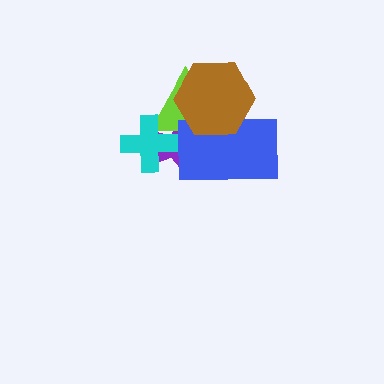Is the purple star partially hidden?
Yes, it is partially covered by another shape.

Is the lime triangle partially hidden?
Yes, it is partially covered by another shape.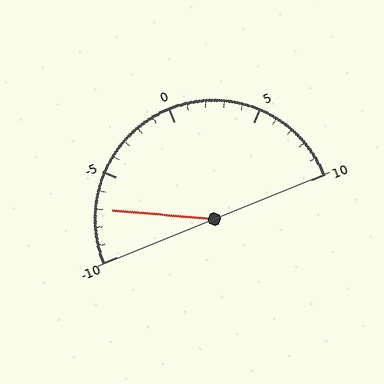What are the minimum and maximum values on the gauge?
The gauge ranges from -10 to 10.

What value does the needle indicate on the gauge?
The needle indicates approximately -7.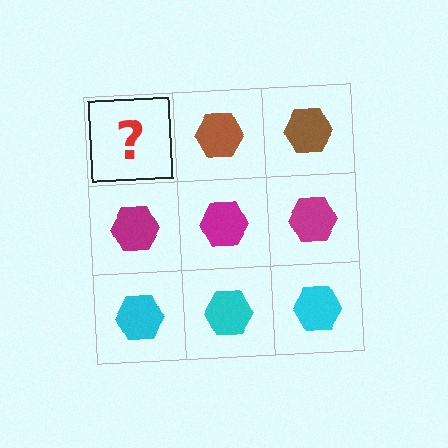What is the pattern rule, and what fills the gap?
The rule is that each row has a consistent color. The gap should be filled with a brown hexagon.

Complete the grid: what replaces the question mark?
The question mark should be replaced with a brown hexagon.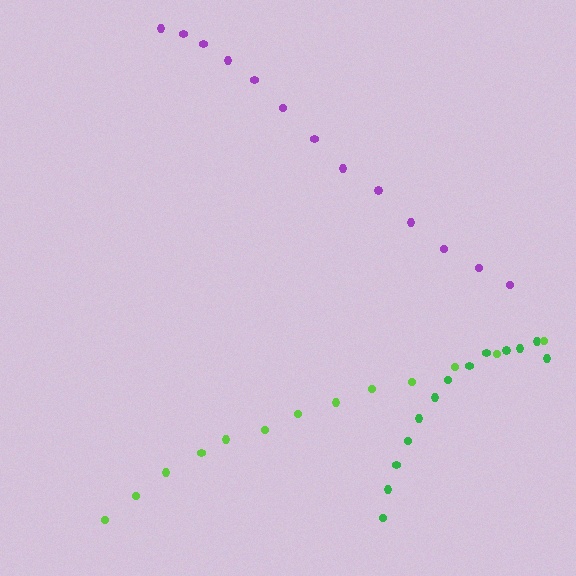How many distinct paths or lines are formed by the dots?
There are 3 distinct paths.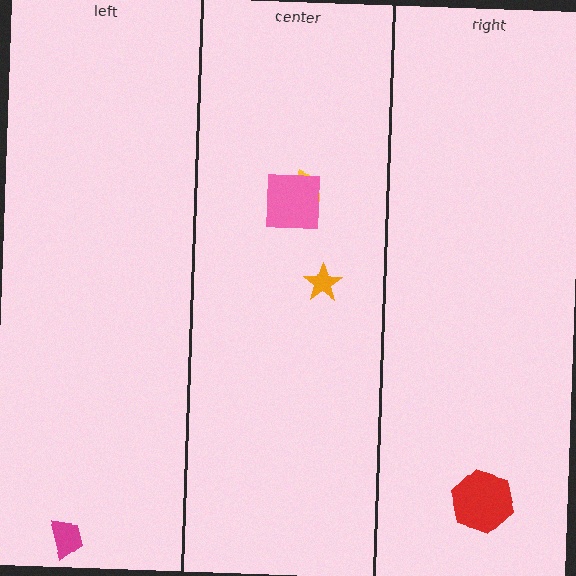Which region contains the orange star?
The center region.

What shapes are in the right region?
The red hexagon.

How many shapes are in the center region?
3.